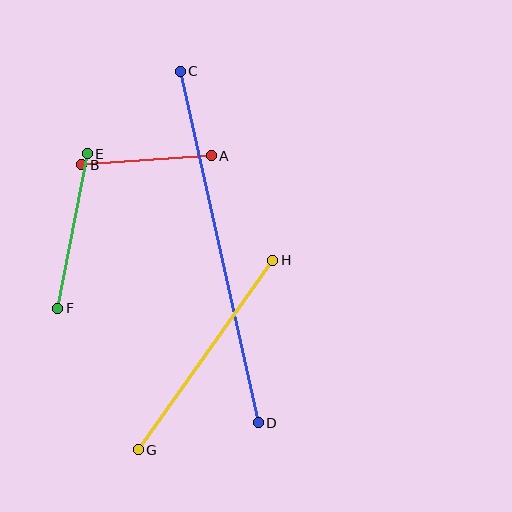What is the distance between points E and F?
The distance is approximately 158 pixels.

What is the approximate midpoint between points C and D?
The midpoint is at approximately (219, 247) pixels.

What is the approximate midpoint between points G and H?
The midpoint is at approximately (205, 355) pixels.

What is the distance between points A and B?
The distance is approximately 129 pixels.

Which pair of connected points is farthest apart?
Points C and D are farthest apart.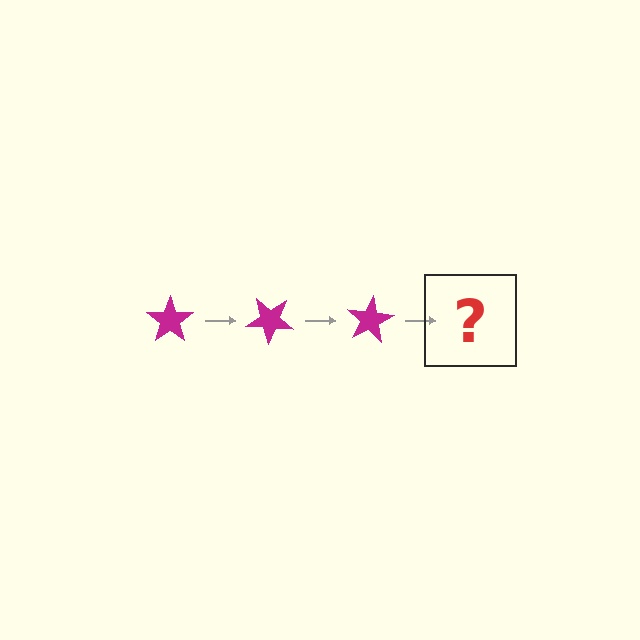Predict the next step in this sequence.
The next step is a magenta star rotated 120 degrees.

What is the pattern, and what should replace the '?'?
The pattern is that the star rotates 40 degrees each step. The '?' should be a magenta star rotated 120 degrees.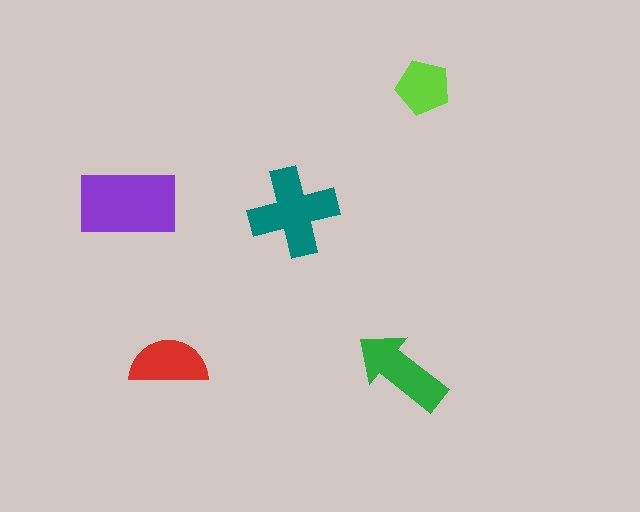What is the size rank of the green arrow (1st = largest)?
3rd.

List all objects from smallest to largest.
The lime pentagon, the red semicircle, the green arrow, the teal cross, the purple rectangle.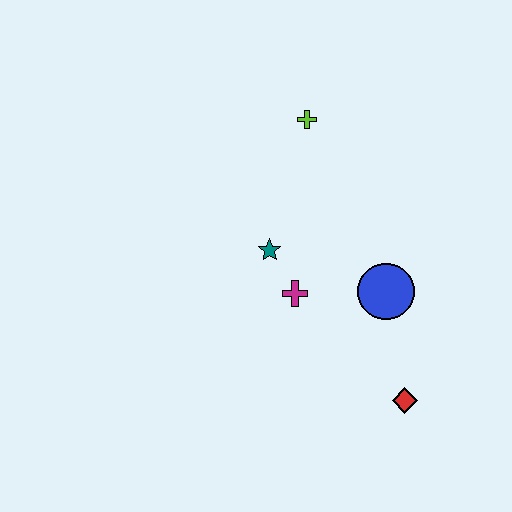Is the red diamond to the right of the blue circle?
Yes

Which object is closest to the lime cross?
The teal star is closest to the lime cross.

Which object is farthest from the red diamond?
The lime cross is farthest from the red diamond.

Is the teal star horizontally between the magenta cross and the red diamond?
No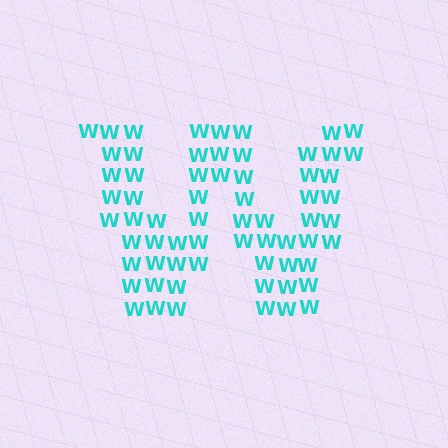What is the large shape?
The large shape is the letter W.